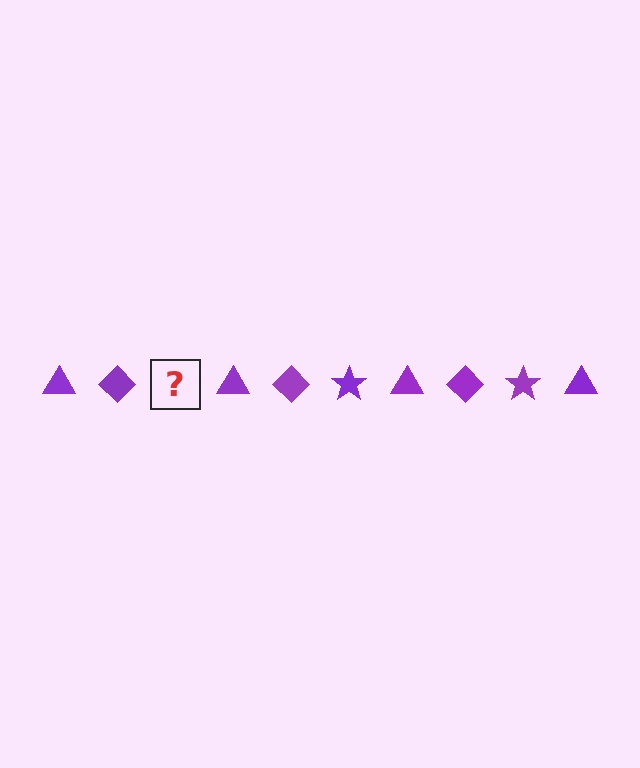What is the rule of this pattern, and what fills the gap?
The rule is that the pattern cycles through triangle, diamond, star shapes in purple. The gap should be filled with a purple star.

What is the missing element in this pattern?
The missing element is a purple star.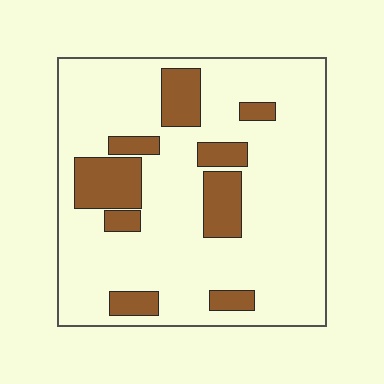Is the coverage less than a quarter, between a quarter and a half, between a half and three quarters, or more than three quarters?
Less than a quarter.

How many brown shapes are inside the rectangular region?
9.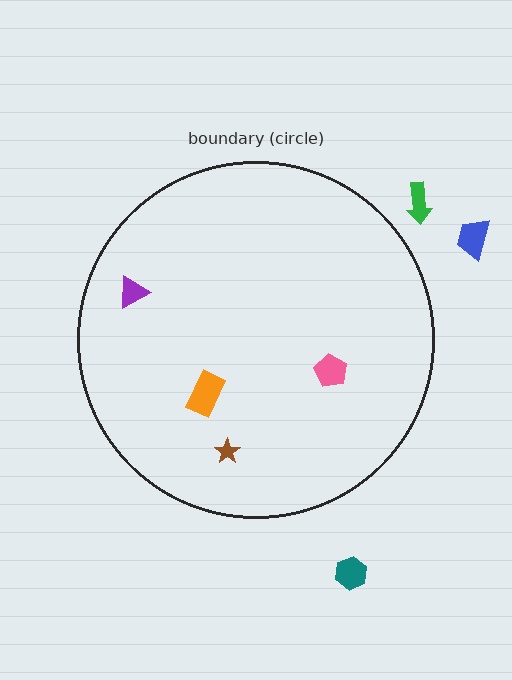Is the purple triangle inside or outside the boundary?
Inside.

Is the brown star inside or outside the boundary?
Inside.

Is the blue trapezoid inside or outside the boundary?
Outside.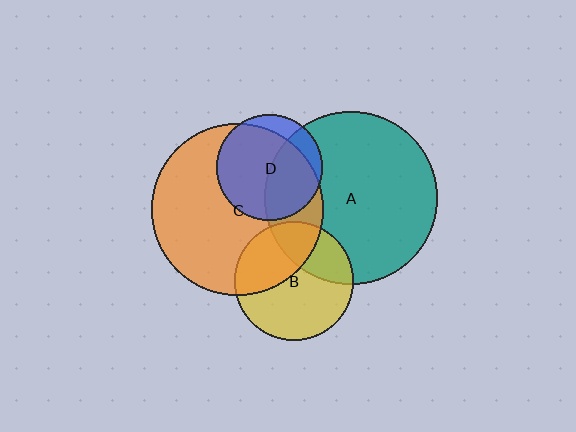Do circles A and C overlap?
Yes.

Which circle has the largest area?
Circle A (teal).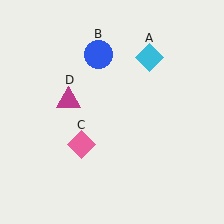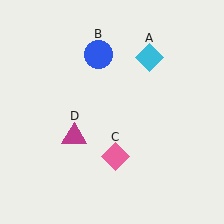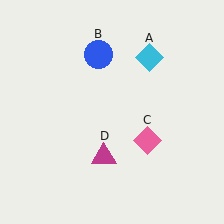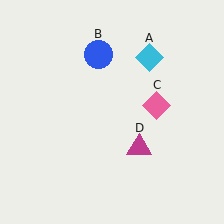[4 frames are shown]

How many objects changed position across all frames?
2 objects changed position: pink diamond (object C), magenta triangle (object D).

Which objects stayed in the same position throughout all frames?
Cyan diamond (object A) and blue circle (object B) remained stationary.